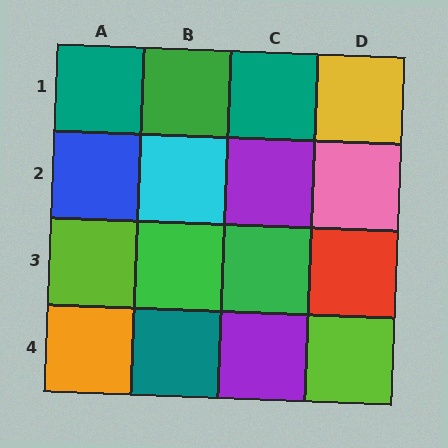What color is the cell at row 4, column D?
Lime.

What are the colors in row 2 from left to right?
Blue, cyan, purple, pink.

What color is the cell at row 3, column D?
Red.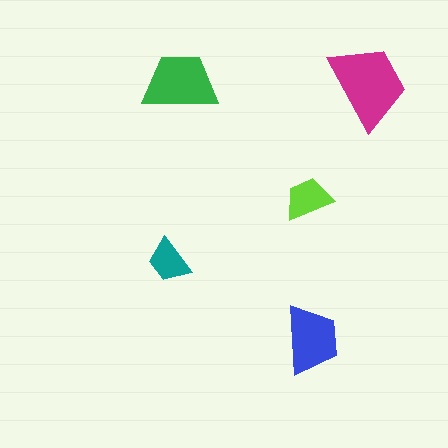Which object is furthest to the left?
The teal trapezoid is leftmost.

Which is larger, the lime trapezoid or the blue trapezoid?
The blue one.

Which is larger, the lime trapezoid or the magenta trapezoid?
The magenta one.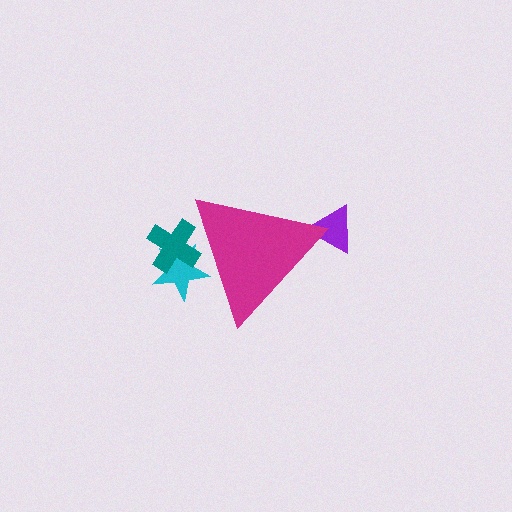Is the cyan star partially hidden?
Yes, the cyan star is partially hidden behind the magenta triangle.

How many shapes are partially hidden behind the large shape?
3 shapes are partially hidden.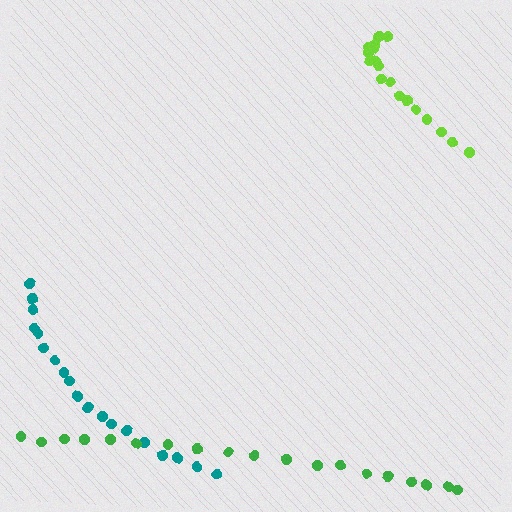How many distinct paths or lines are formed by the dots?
There are 3 distinct paths.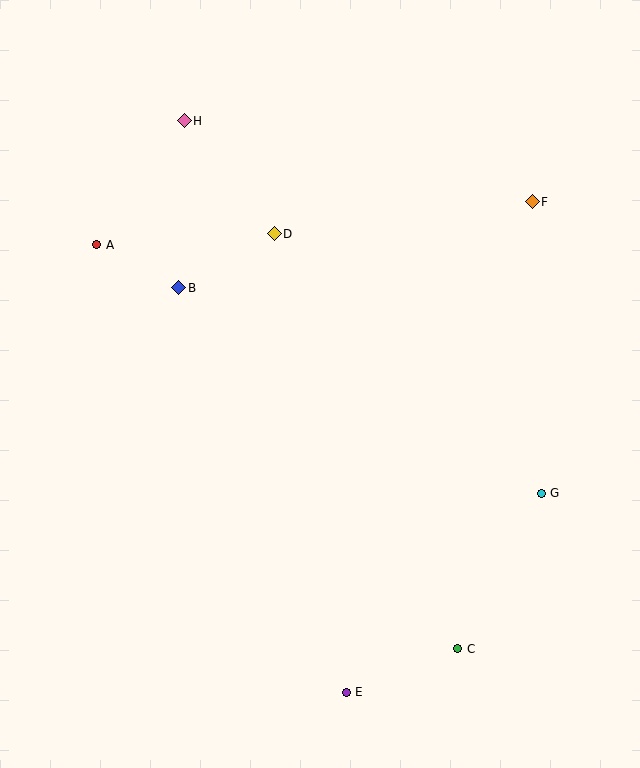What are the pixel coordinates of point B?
Point B is at (179, 288).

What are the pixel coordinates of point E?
Point E is at (346, 692).